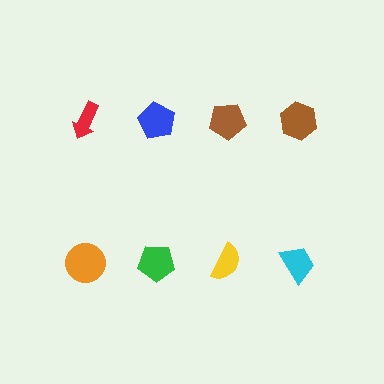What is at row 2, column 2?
A green pentagon.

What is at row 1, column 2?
A blue pentagon.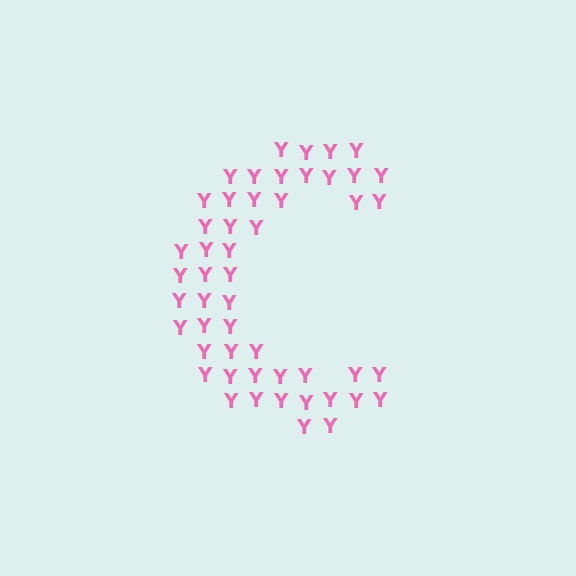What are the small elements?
The small elements are letter Y's.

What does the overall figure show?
The overall figure shows the letter C.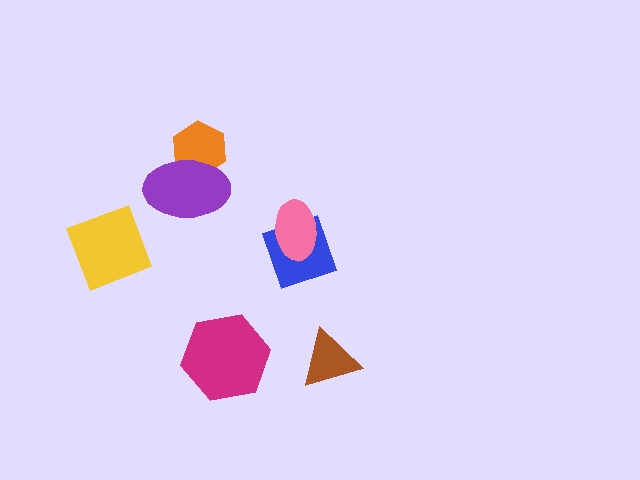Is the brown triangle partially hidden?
No, no other shape covers it.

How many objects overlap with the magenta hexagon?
0 objects overlap with the magenta hexagon.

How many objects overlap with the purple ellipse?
1 object overlaps with the purple ellipse.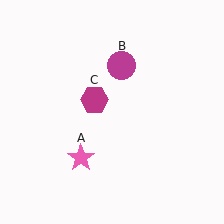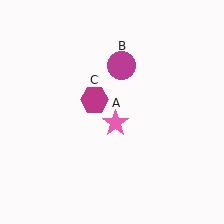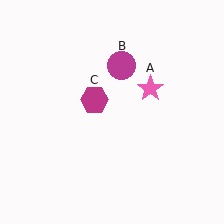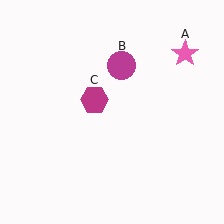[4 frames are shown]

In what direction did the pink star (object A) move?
The pink star (object A) moved up and to the right.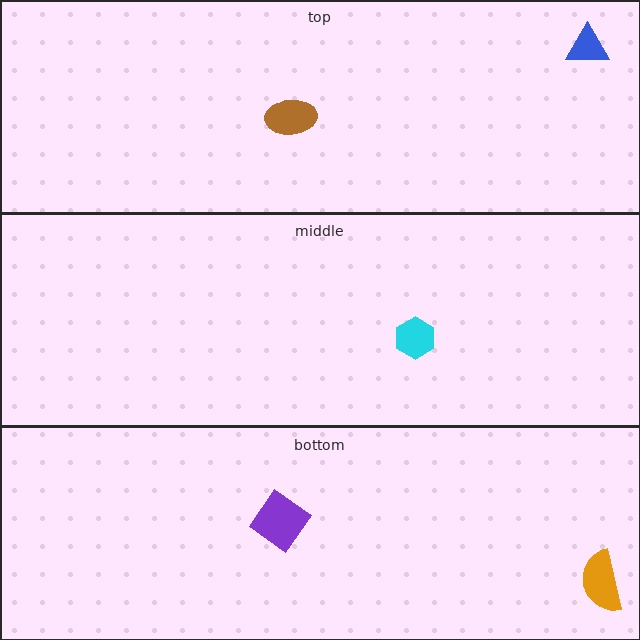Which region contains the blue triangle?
The top region.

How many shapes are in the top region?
2.